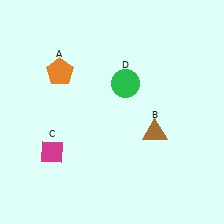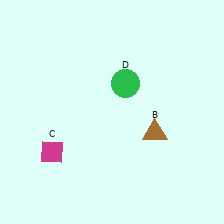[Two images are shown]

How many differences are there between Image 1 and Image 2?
There is 1 difference between the two images.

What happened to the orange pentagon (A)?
The orange pentagon (A) was removed in Image 2. It was in the top-left area of Image 1.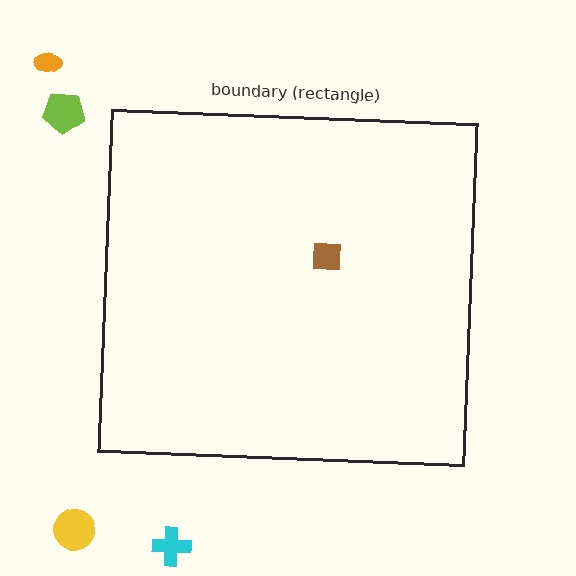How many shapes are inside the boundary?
1 inside, 4 outside.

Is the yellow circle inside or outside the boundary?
Outside.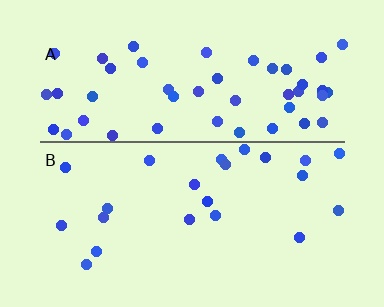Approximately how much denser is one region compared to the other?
Approximately 2.2× — region A over region B.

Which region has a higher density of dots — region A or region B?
A (the top).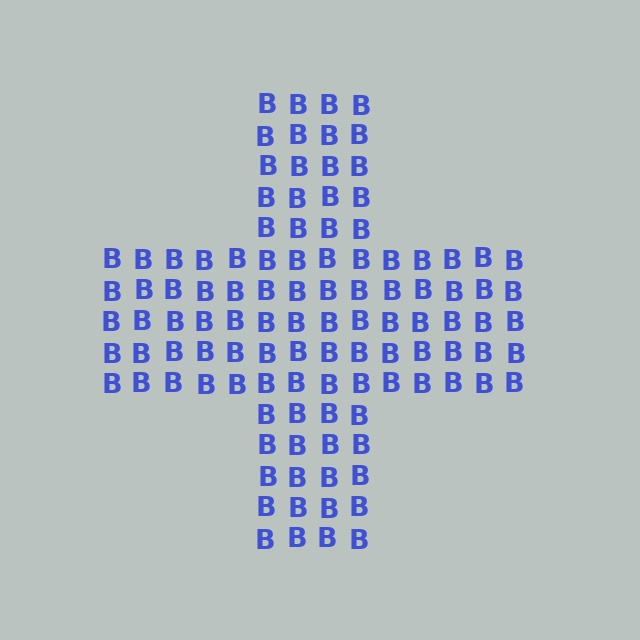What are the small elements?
The small elements are letter B's.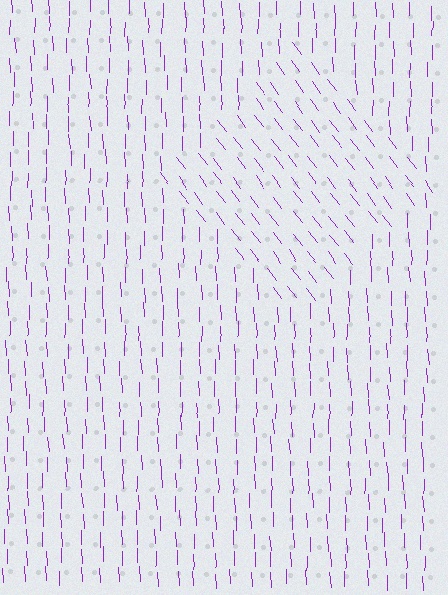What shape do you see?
I see a diamond.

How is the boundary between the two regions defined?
The boundary is defined purely by a change in line orientation (approximately 34 degrees difference). All lines are the same color and thickness.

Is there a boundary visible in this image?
Yes, there is a texture boundary formed by a change in line orientation.